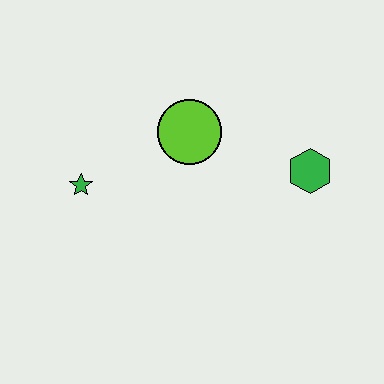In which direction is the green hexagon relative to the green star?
The green hexagon is to the right of the green star.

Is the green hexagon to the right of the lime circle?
Yes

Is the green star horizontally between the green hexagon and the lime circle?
No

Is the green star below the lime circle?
Yes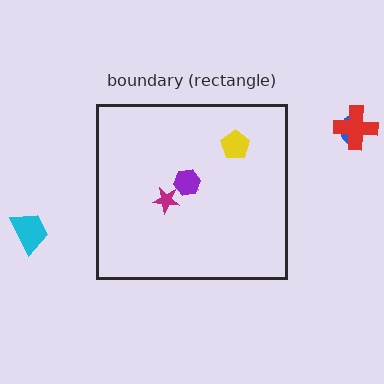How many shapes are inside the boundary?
4 inside, 3 outside.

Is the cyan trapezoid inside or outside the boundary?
Outside.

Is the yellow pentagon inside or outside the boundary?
Inside.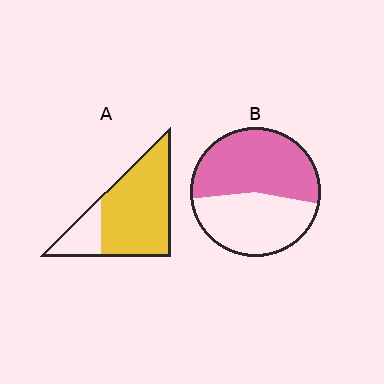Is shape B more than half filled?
Yes.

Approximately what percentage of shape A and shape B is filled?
A is approximately 80% and B is approximately 55%.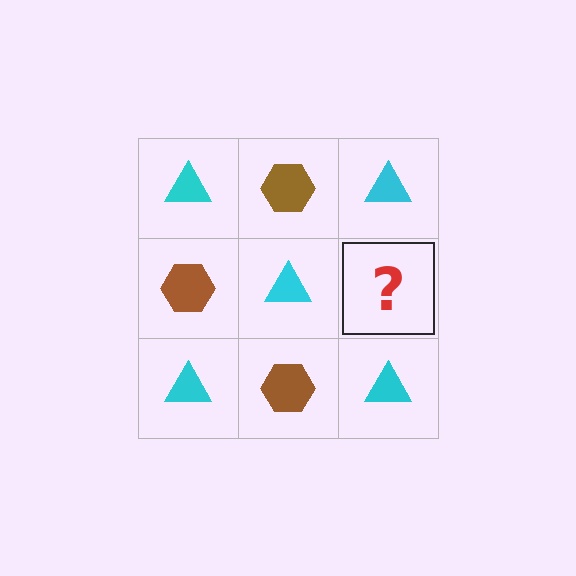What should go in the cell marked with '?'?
The missing cell should contain a brown hexagon.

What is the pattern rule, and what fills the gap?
The rule is that it alternates cyan triangle and brown hexagon in a checkerboard pattern. The gap should be filled with a brown hexagon.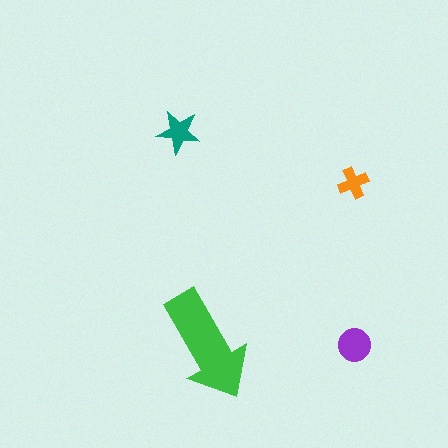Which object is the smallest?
The orange cross.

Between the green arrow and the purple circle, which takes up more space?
The green arrow.